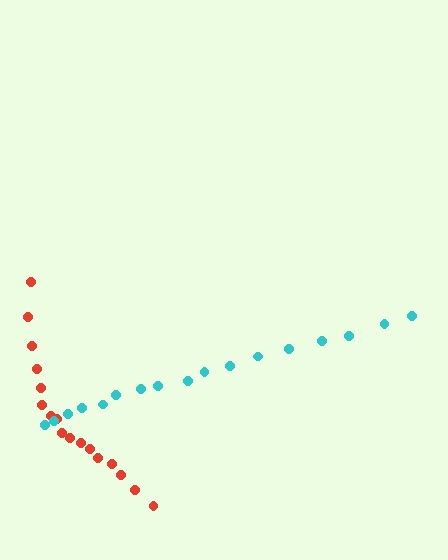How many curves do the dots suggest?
There are 2 distinct paths.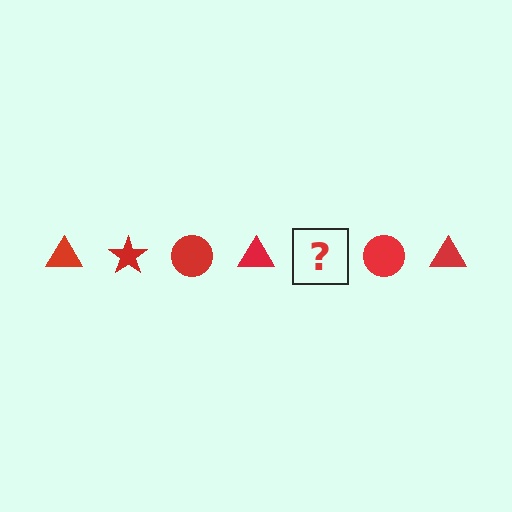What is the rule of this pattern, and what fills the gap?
The rule is that the pattern cycles through triangle, star, circle shapes in red. The gap should be filled with a red star.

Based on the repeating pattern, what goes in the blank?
The blank should be a red star.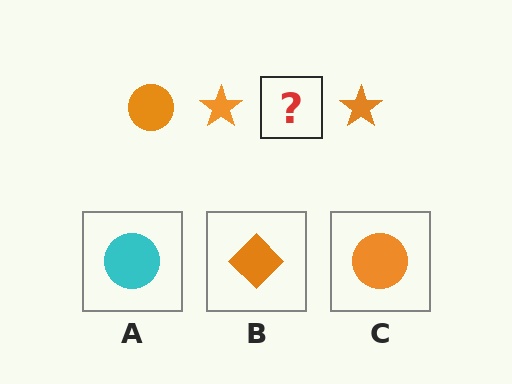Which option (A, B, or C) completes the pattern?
C.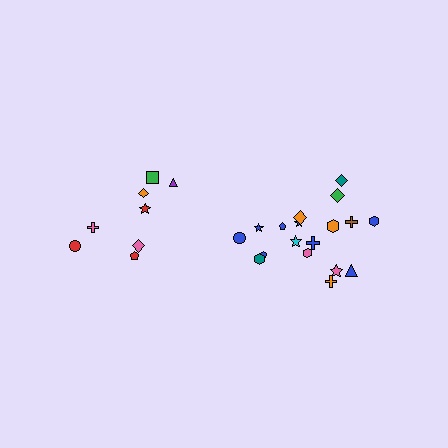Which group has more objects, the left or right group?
The right group.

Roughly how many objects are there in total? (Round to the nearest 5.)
Roughly 25 objects in total.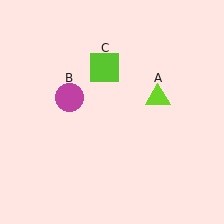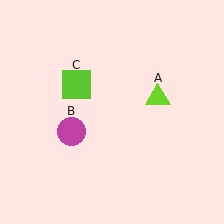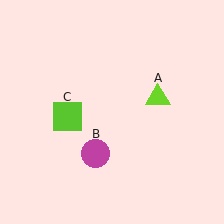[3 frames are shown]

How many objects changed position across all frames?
2 objects changed position: magenta circle (object B), lime square (object C).